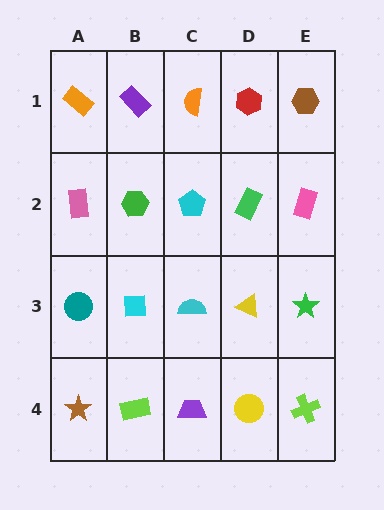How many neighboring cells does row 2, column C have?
4.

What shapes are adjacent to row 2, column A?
An orange rectangle (row 1, column A), a teal circle (row 3, column A), a green hexagon (row 2, column B).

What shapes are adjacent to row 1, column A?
A pink rectangle (row 2, column A), a purple rectangle (row 1, column B).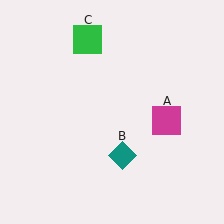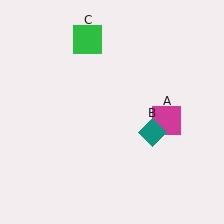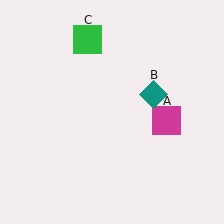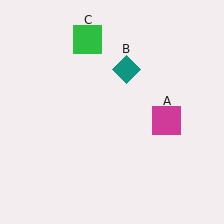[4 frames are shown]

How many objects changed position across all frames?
1 object changed position: teal diamond (object B).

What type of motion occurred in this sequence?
The teal diamond (object B) rotated counterclockwise around the center of the scene.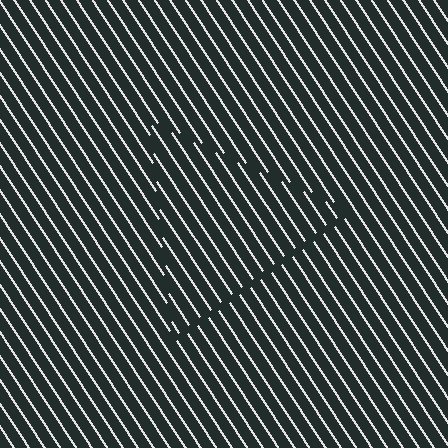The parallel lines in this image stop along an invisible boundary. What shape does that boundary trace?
An illusory triangle. The interior of the shape contains the same grating, shifted by half a period — the contour is defined by the phase discontinuity where line-ends from the inner and outer gratings abut.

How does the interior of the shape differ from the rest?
The interior of the shape contains the same grating, shifted by half a period — the contour is defined by the phase discontinuity where line-ends from the inner and outer gratings abut.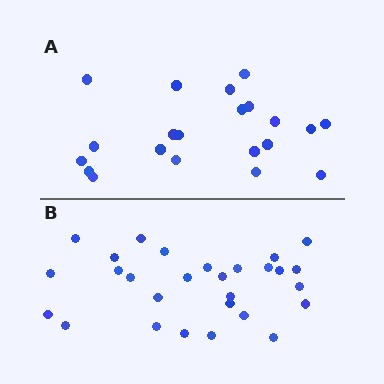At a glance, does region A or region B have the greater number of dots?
Region B (the bottom region) has more dots.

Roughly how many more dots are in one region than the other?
Region B has roughly 8 or so more dots than region A.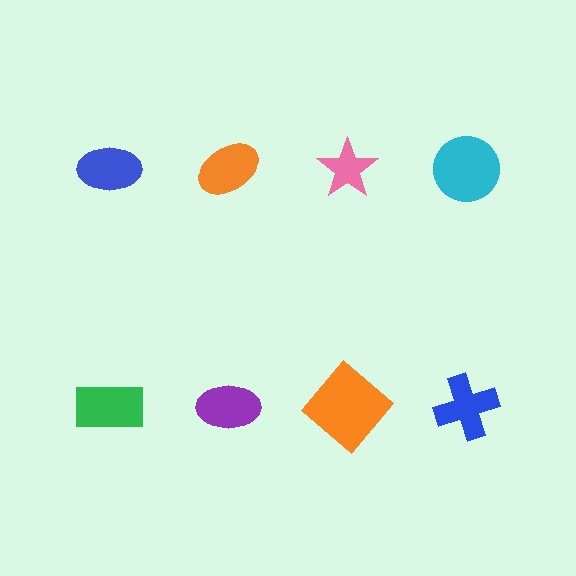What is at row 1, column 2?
An orange ellipse.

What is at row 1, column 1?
A blue ellipse.